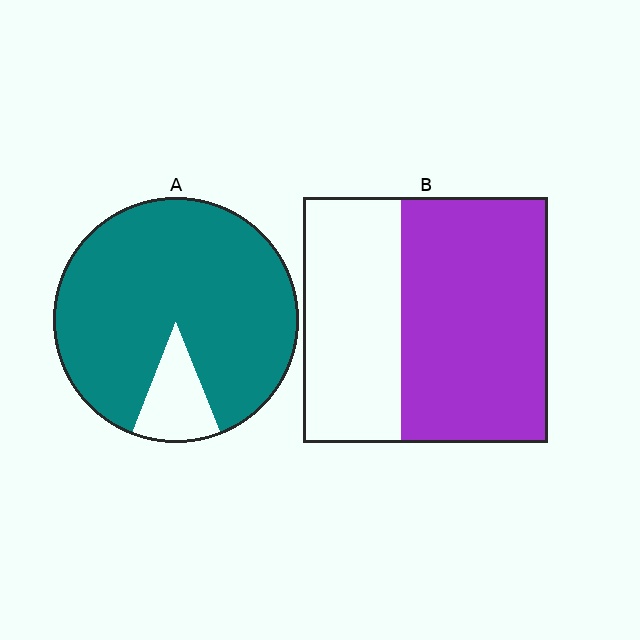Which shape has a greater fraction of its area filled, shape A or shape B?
Shape A.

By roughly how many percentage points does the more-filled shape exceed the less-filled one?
By roughly 30 percentage points (A over B).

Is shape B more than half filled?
Yes.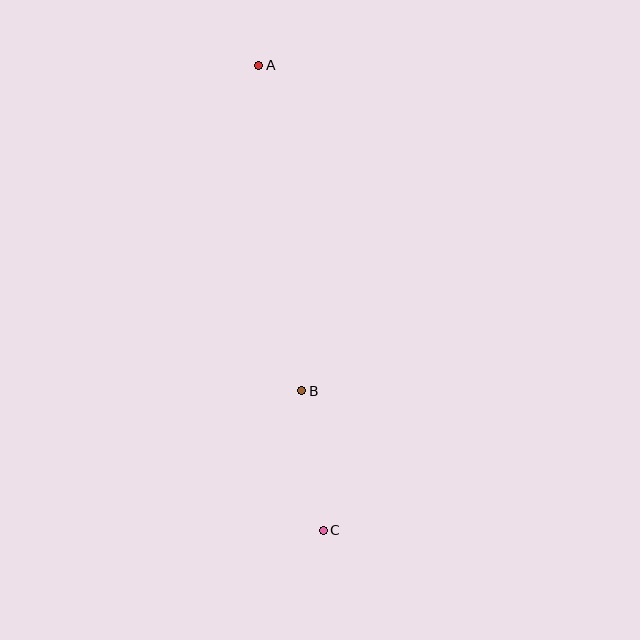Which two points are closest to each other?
Points B and C are closest to each other.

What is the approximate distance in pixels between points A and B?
The distance between A and B is approximately 328 pixels.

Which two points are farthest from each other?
Points A and C are farthest from each other.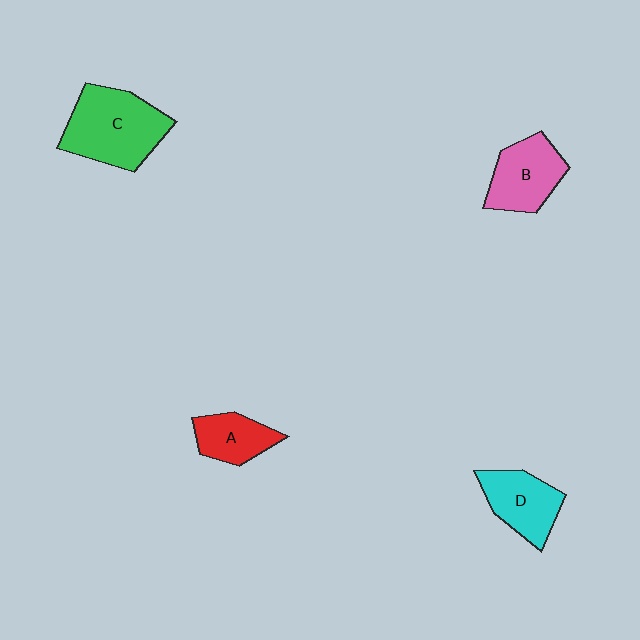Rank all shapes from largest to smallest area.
From largest to smallest: C (green), B (pink), D (cyan), A (red).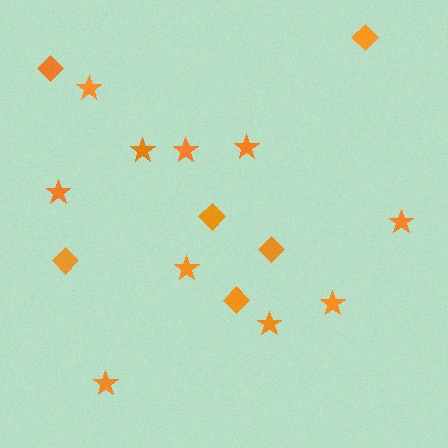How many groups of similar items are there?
There are 2 groups: one group of stars (10) and one group of diamonds (6).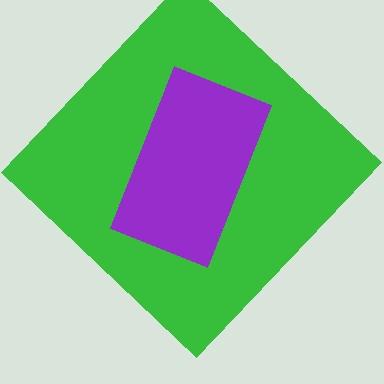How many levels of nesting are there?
2.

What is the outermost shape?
The green diamond.